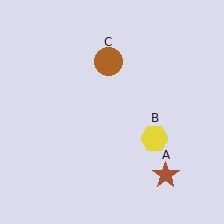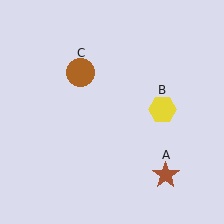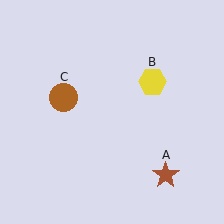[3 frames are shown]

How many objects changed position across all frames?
2 objects changed position: yellow hexagon (object B), brown circle (object C).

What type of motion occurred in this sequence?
The yellow hexagon (object B), brown circle (object C) rotated counterclockwise around the center of the scene.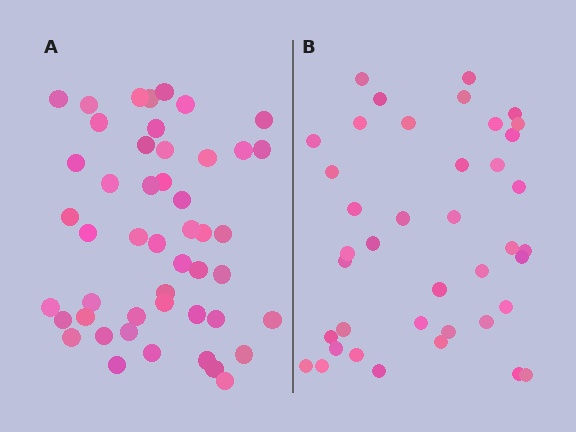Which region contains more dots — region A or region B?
Region A (the left region) has more dots.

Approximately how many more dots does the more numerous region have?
Region A has roughly 8 or so more dots than region B.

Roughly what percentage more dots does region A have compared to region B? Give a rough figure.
About 20% more.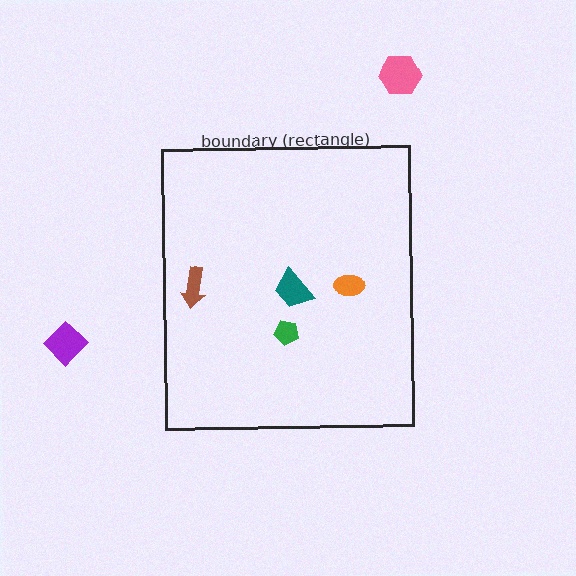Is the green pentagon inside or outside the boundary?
Inside.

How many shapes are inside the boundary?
4 inside, 2 outside.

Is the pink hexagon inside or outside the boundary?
Outside.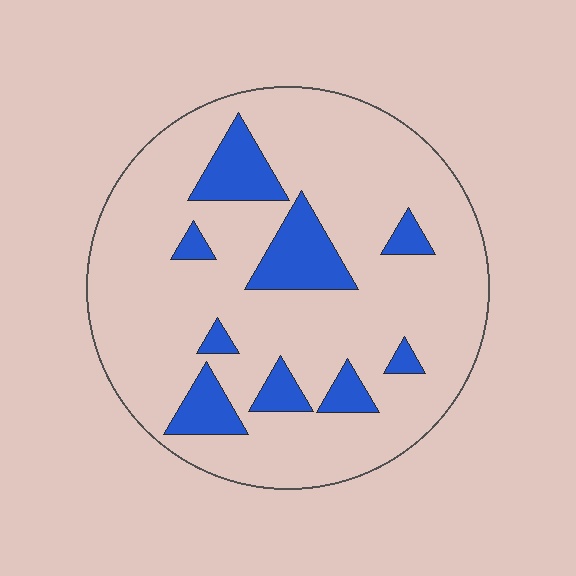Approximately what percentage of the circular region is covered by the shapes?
Approximately 15%.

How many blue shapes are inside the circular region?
9.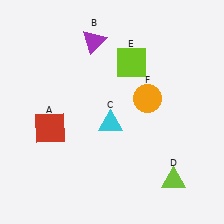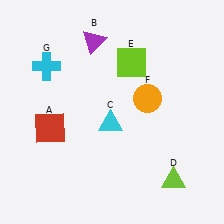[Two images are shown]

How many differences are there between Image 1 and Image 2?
There is 1 difference between the two images.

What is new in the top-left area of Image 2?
A cyan cross (G) was added in the top-left area of Image 2.